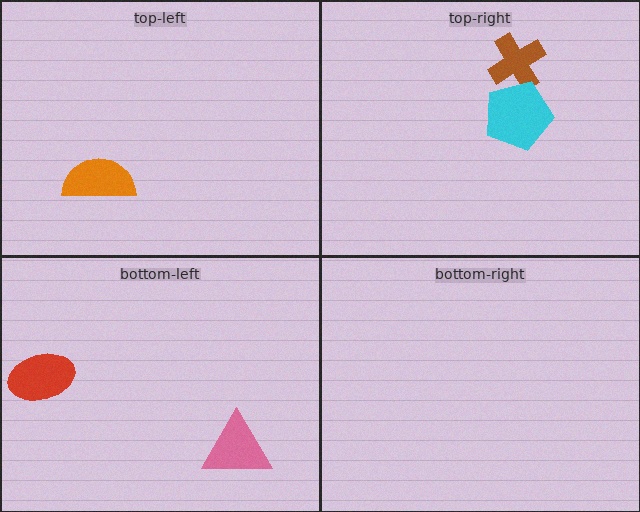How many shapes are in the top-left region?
1.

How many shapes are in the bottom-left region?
2.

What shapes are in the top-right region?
The brown cross, the cyan pentagon.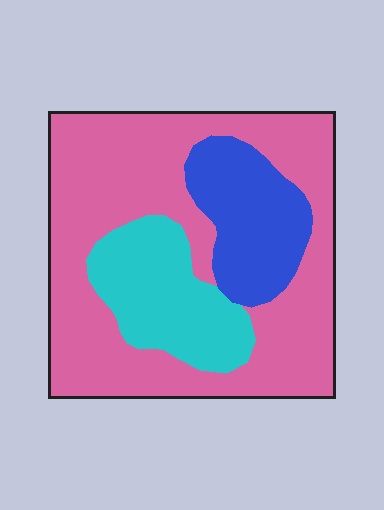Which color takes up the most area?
Pink, at roughly 65%.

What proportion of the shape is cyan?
Cyan covers about 20% of the shape.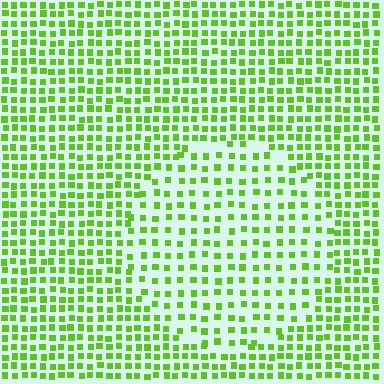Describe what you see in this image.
The image contains small lime elements arranged at two different densities. A circle-shaped region is visible where the elements are less densely packed than the surrounding area.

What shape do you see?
I see a circle.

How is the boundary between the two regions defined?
The boundary is defined by a change in element density (approximately 1.7x ratio). All elements are the same color, size, and shape.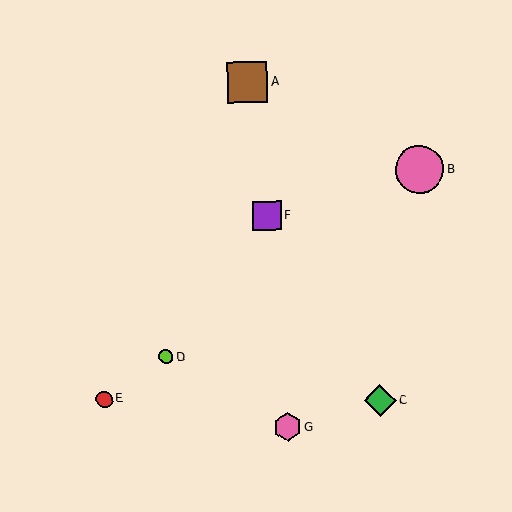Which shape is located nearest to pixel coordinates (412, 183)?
The pink circle (labeled B) at (420, 170) is nearest to that location.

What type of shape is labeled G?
Shape G is a pink hexagon.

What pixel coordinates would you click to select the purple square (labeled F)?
Click at (267, 216) to select the purple square F.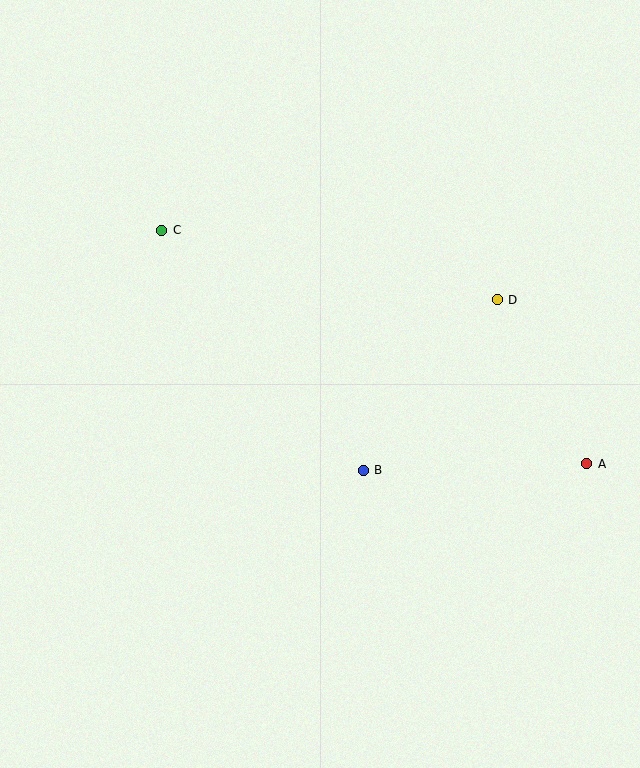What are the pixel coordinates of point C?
Point C is at (162, 230).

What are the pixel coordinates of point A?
Point A is at (587, 464).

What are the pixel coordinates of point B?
Point B is at (363, 470).